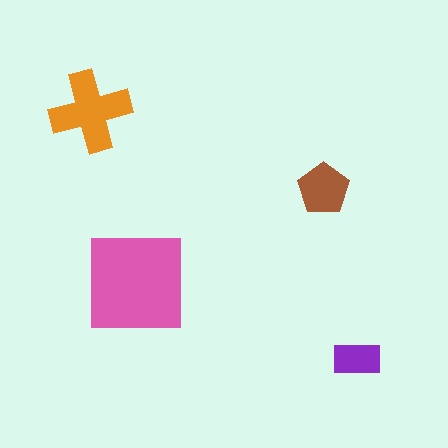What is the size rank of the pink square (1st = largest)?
1st.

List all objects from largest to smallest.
The pink square, the orange cross, the brown pentagon, the purple rectangle.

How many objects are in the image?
There are 4 objects in the image.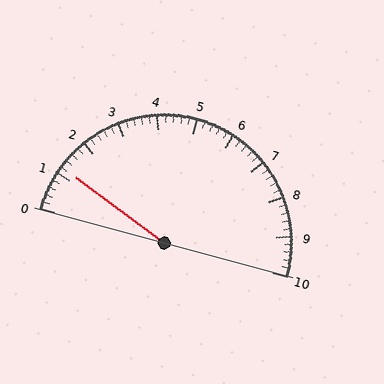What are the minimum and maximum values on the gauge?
The gauge ranges from 0 to 10.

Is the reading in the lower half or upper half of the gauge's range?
The reading is in the lower half of the range (0 to 10).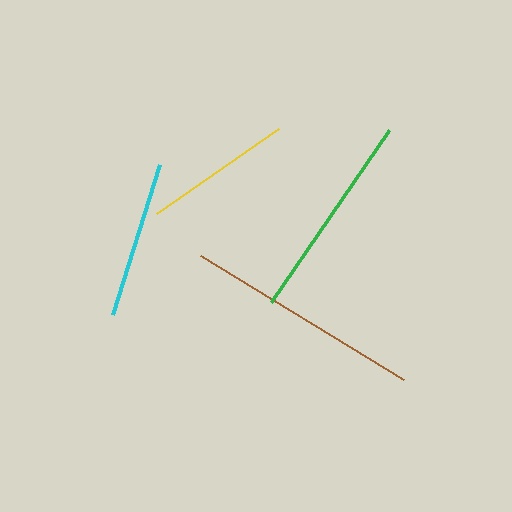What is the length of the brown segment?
The brown segment is approximately 239 pixels long.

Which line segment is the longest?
The brown line is the longest at approximately 239 pixels.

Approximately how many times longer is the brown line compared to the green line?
The brown line is approximately 1.1 times the length of the green line.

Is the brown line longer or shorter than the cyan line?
The brown line is longer than the cyan line.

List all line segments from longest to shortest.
From longest to shortest: brown, green, cyan, yellow.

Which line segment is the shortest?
The yellow line is the shortest at approximately 148 pixels.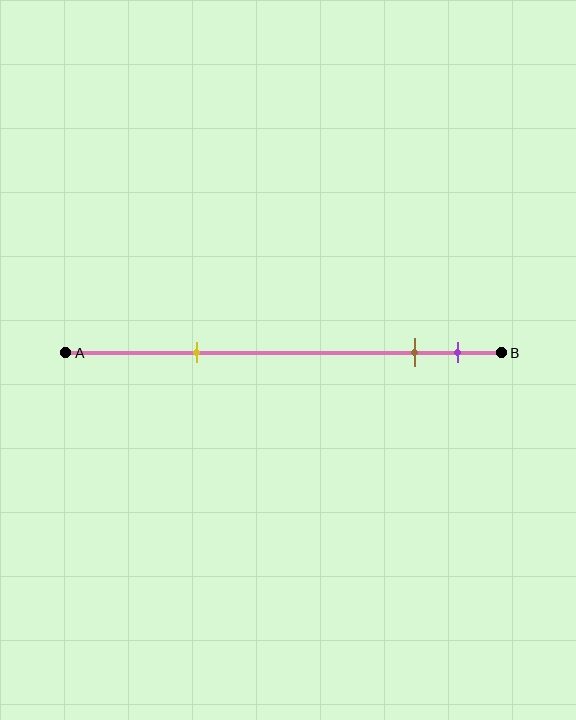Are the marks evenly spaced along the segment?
No, the marks are not evenly spaced.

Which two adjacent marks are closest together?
The brown and purple marks are the closest adjacent pair.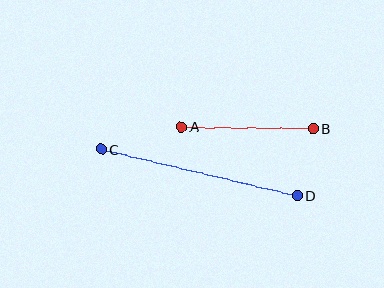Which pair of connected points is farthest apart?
Points C and D are farthest apart.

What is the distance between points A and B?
The distance is approximately 131 pixels.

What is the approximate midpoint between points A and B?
The midpoint is at approximately (247, 128) pixels.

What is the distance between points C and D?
The distance is approximately 202 pixels.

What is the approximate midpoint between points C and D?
The midpoint is at approximately (199, 172) pixels.